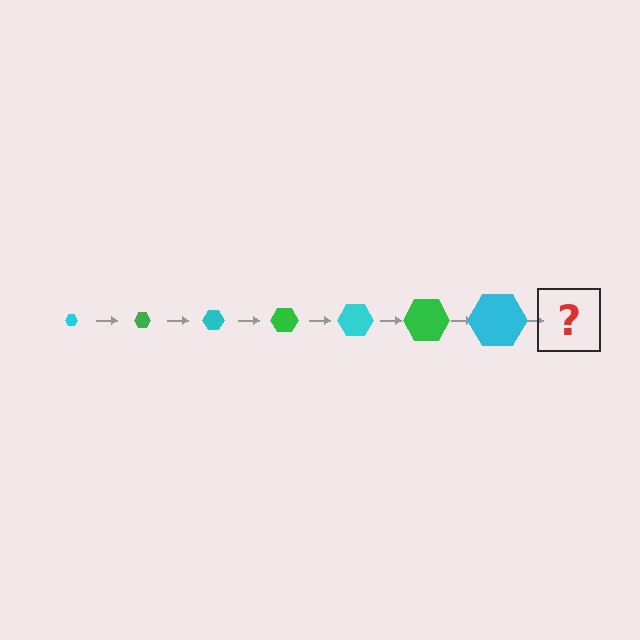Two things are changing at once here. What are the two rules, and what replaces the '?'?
The two rules are that the hexagon grows larger each step and the color cycles through cyan and green. The '?' should be a green hexagon, larger than the previous one.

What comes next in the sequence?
The next element should be a green hexagon, larger than the previous one.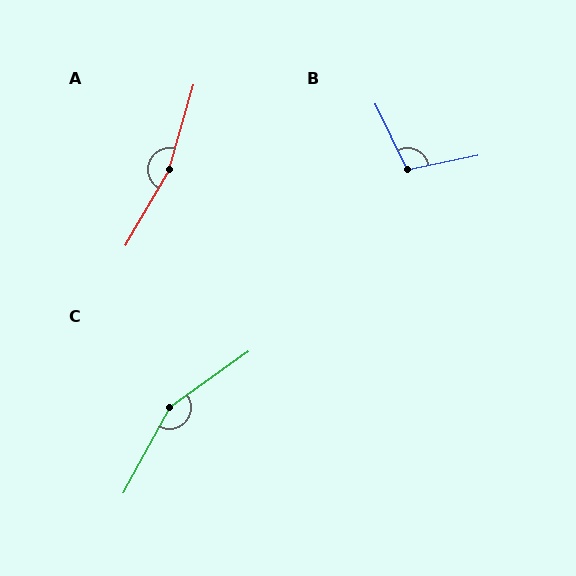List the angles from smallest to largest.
B (104°), C (154°), A (166°).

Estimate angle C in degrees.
Approximately 154 degrees.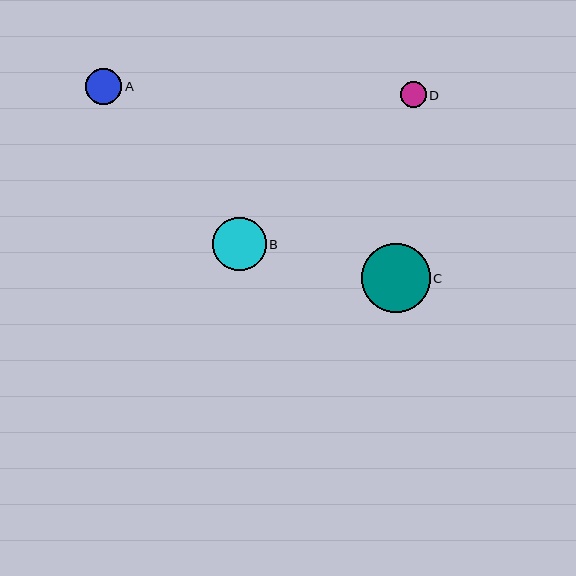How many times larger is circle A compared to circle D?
Circle A is approximately 1.4 times the size of circle D.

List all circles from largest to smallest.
From largest to smallest: C, B, A, D.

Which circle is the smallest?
Circle D is the smallest with a size of approximately 26 pixels.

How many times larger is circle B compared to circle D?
Circle B is approximately 2.1 times the size of circle D.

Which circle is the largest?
Circle C is the largest with a size of approximately 68 pixels.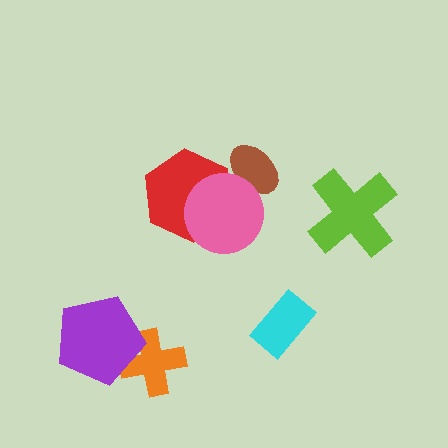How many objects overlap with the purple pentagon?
1 object overlaps with the purple pentagon.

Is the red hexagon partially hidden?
Yes, it is partially covered by another shape.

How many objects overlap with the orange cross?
1 object overlaps with the orange cross.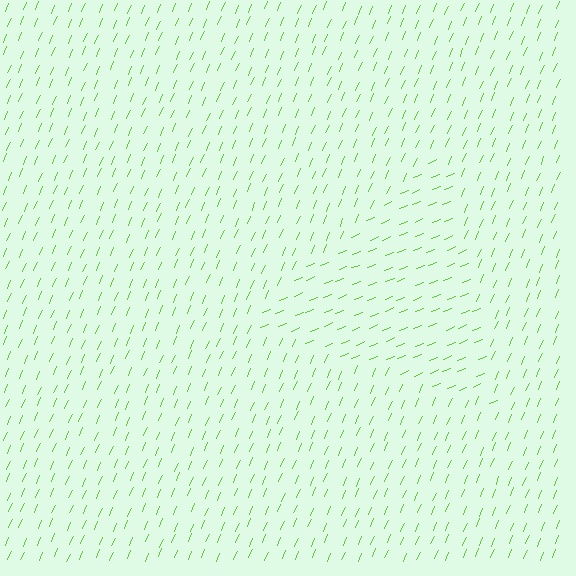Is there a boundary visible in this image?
Yes, there is a texture boundary formed by a change in line orientation.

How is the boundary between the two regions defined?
The boundary is defined purely by a change in line orientation (approximately 45 degrees difference). All lines are the same color and thickness.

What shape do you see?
I see a triangle.